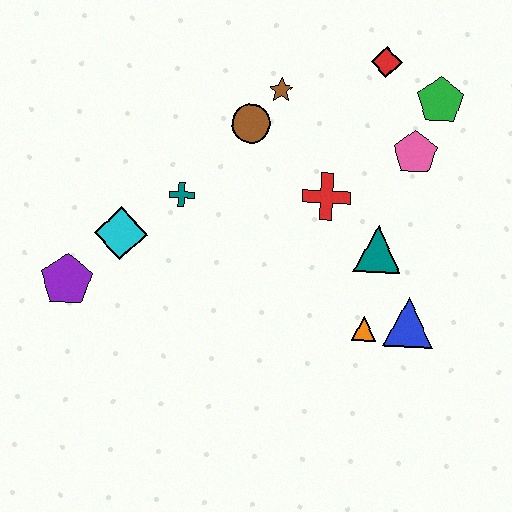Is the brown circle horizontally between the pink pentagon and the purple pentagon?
Yes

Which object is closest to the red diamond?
The green pentagon is closest to the red diamond.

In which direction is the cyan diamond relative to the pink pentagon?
The cyan diamond is to the left of the pink pentagon.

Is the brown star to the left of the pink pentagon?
Yes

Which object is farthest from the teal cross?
The green pentagon is farthest from the teal cross.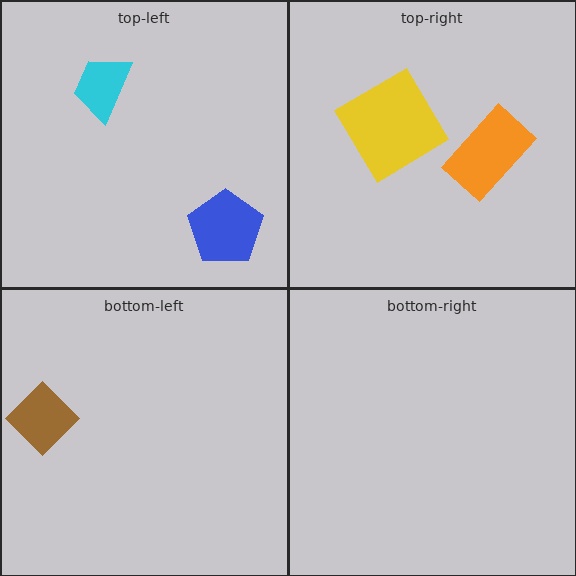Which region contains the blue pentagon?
The top-left region.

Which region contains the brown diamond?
The bottom-left region.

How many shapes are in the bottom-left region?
1.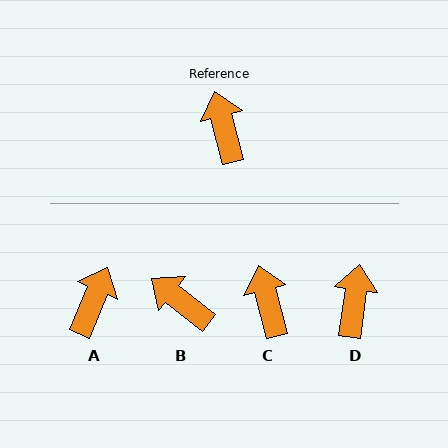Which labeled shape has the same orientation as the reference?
C.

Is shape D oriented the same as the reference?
No, it is off by about 23 degrees.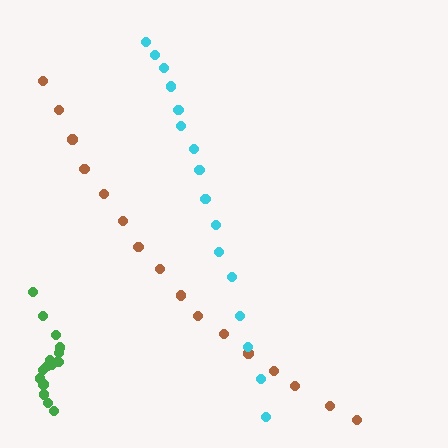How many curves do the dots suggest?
There are 3 distinct paths.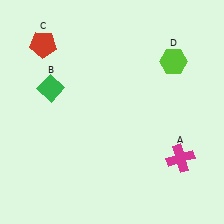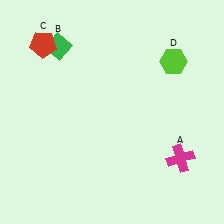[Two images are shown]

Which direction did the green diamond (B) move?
The green diamond (B) moved up.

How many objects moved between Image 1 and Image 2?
1 object moved between the two images.